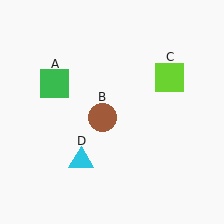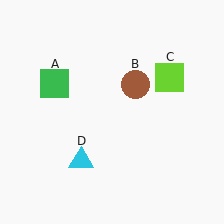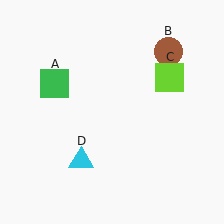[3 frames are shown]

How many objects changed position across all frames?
1 object changed position: brown circle (object B).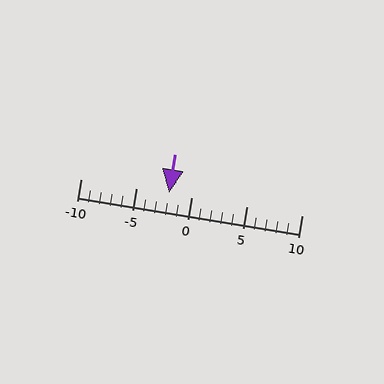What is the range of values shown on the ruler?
The ruler shows values from -10 to 10.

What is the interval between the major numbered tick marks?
The major tick marks are spaced 5 units apart.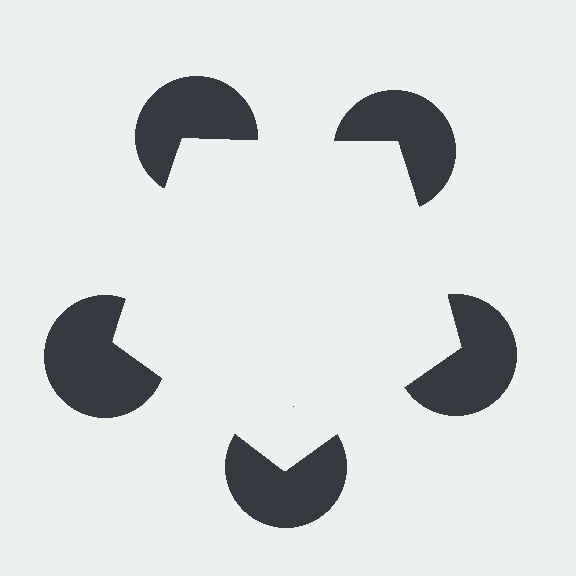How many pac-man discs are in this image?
There are 5 — one at each vertex of the illusory pentagon.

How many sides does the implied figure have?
5 sides.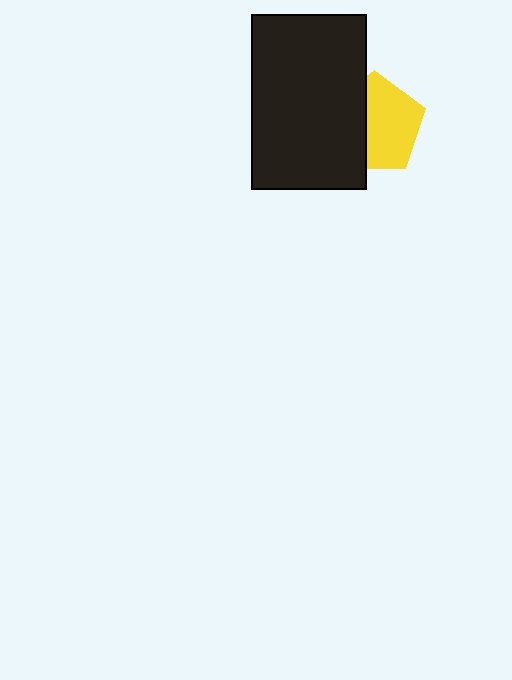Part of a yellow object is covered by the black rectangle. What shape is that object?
It is a pentagon.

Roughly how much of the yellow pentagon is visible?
About half of it is visible (roughly 59%).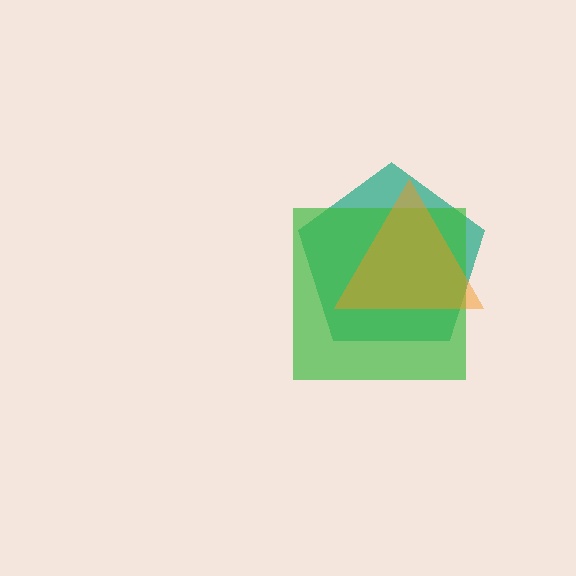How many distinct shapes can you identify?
There are 3 distinct shapes: a teal pentagon, a green square, an orange triangle.